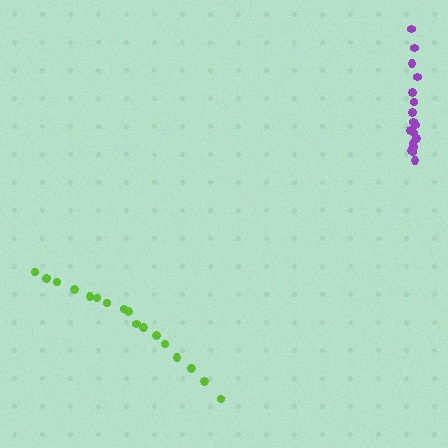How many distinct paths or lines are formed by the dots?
There are 2 distinct paths.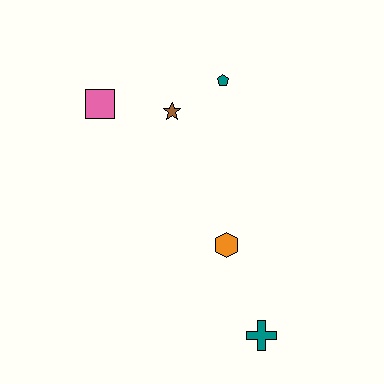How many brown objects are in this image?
There is 1 brown object.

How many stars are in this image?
There is 1 star.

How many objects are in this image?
There are 5 objects.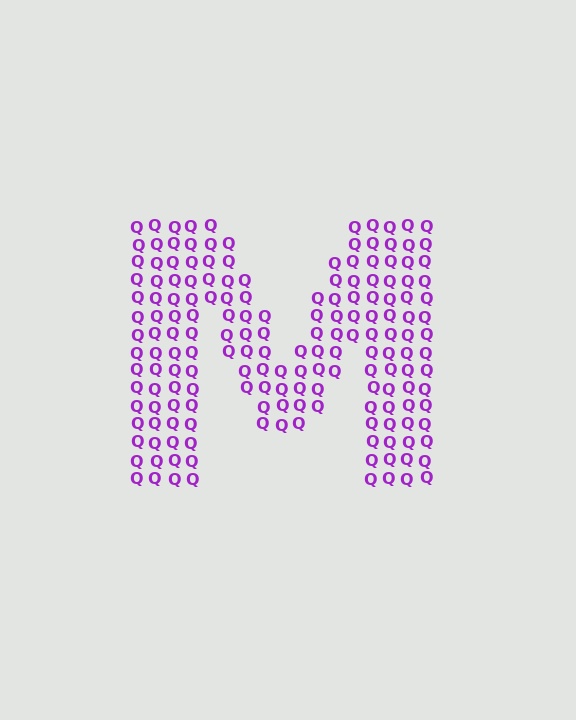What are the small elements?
The small elements are letter Q's.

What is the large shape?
The large shape is the letter M.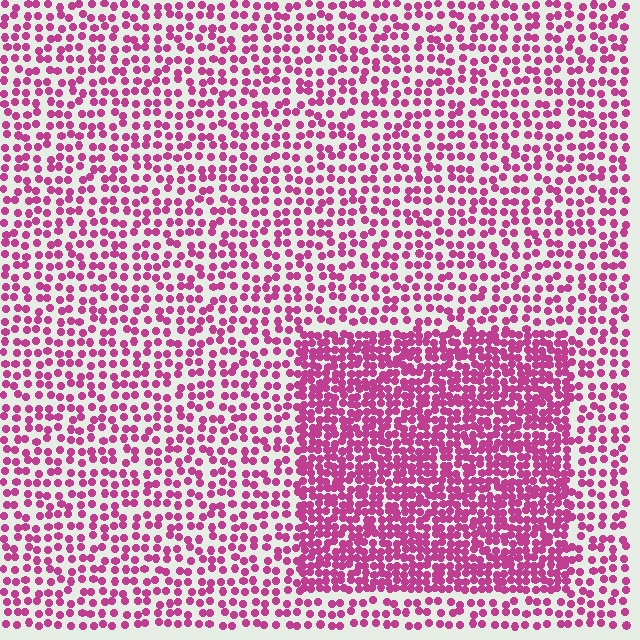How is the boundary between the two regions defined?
The boundary is defined by a change in element density (approximately 2.0x ratio). All elements are the same color, size, and shape.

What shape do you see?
I see a rectangle.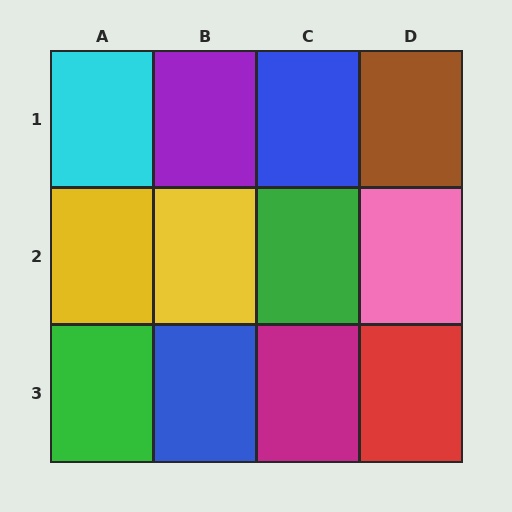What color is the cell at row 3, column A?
Green.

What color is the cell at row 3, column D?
Red.